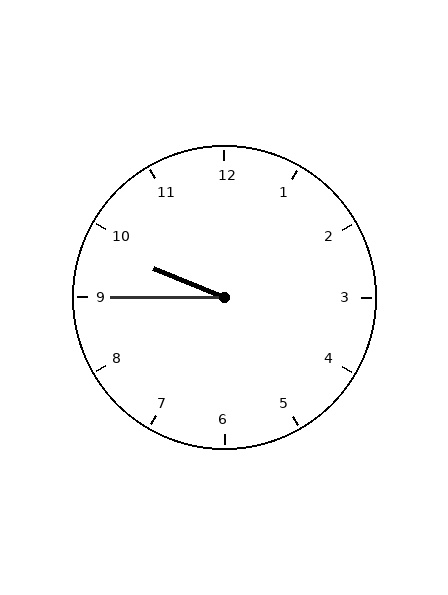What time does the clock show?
9:45.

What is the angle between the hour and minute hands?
Approximately 22 degrees.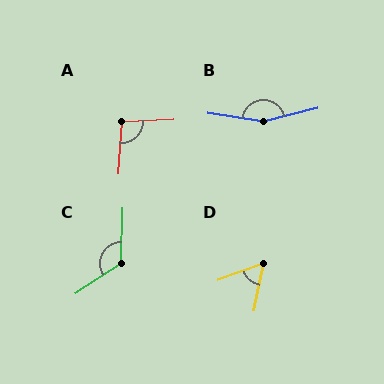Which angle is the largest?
B, at approximately 158 degrees.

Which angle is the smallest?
D, at approximately 59 degrees.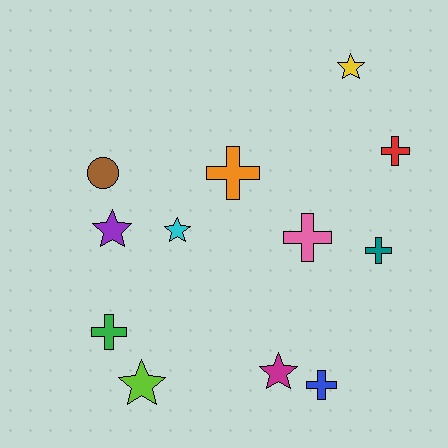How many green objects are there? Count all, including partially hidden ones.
There is 1 green object.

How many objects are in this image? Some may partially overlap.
There are 12 objects.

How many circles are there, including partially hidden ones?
There is 1 circle.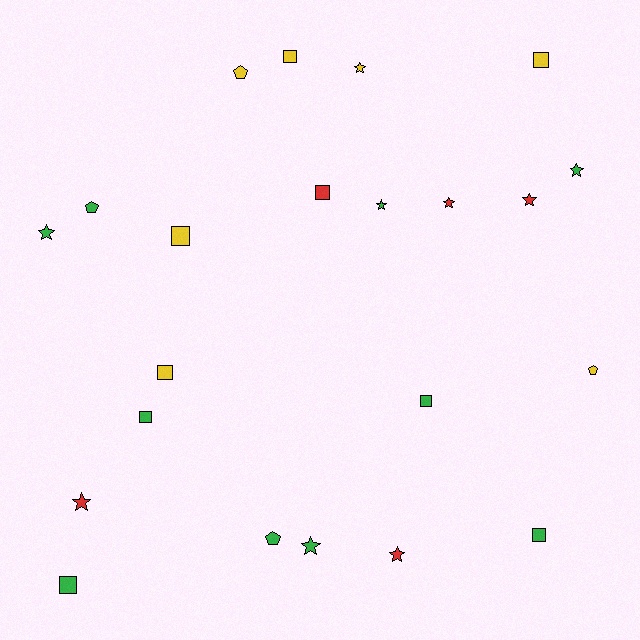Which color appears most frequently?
Green, with 10 objects.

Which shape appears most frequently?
Star, with 9 objects.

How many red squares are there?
There is 1 red square.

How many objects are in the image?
There are 22 objects.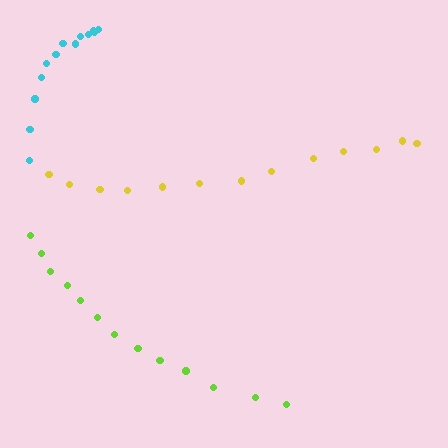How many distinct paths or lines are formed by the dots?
There are 3 distinct paths.